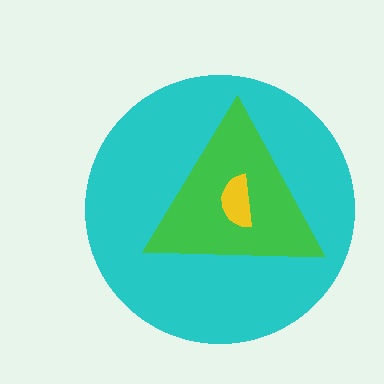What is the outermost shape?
The cyan circle.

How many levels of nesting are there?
3.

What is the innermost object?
The yellow semicircle.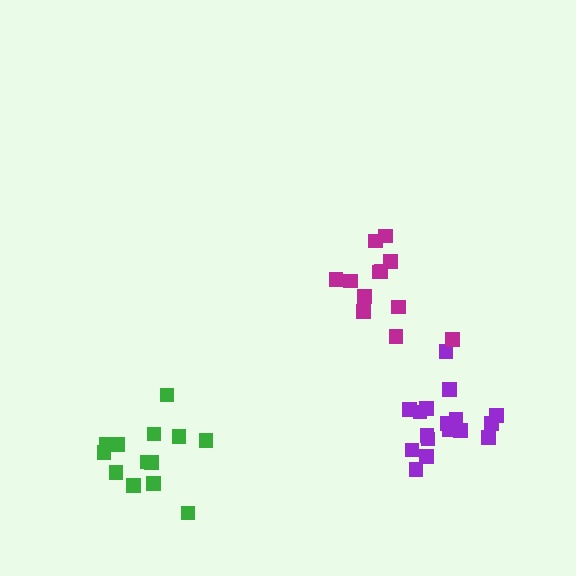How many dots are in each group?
Group 1: 17 dots, Group 2: 13 dots, Group 3: 12 dots (42 total).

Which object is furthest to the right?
The purple cluster is rightmost.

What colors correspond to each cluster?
The clusters are colored: purple, green, magenta.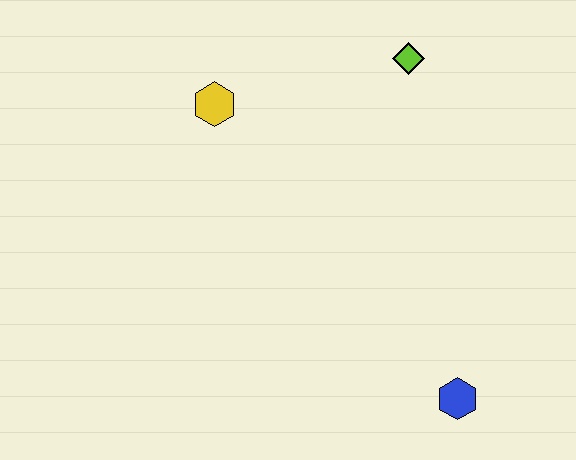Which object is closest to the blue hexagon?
The lime diamond is closest to the blue hexagon.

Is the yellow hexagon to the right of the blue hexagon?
No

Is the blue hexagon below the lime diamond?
Yes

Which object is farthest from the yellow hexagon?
The blue hexagon is farthest from the yellow hexagon.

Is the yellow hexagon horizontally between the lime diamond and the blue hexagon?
No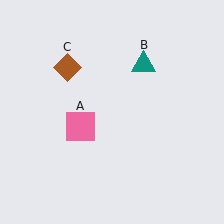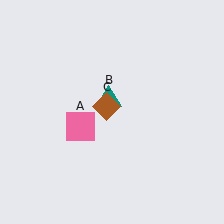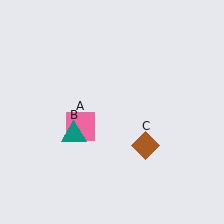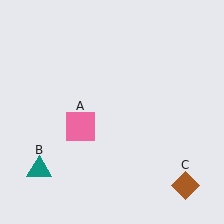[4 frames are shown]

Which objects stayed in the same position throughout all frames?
Pink square (object A) remained stationary.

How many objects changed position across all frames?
2 objects changed position: teal triangle (object B), brown diamond (object C).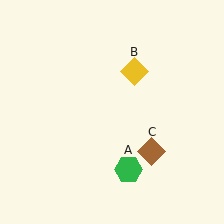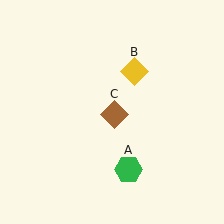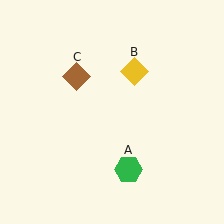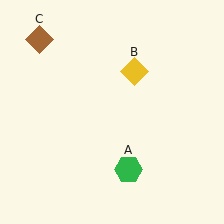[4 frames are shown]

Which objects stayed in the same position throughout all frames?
Green hexagon (object A) and yellow diamond (object B) remained stationary.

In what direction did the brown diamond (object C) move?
The brown diamond (object C) moved up and to the left.